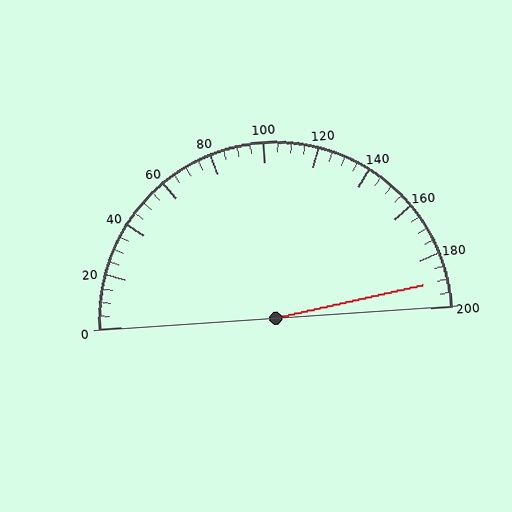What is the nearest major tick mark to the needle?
The nearest major tick mark is 200.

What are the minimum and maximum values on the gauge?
The gauge ranges from 0 to 200.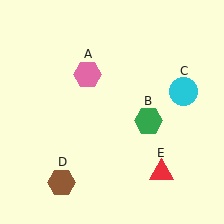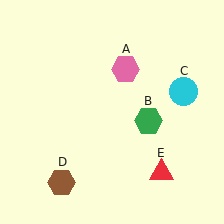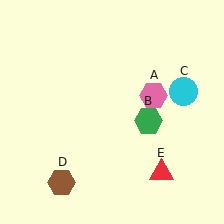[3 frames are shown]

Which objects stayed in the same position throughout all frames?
Green hexagon (object B) and cyan circle (object C) and brown hexagon (object D) and red triangle (object E) remained stationary.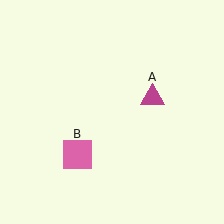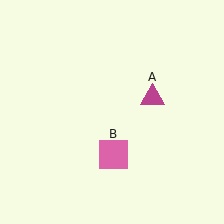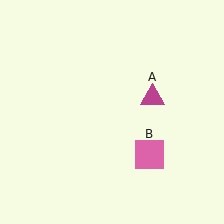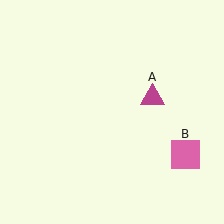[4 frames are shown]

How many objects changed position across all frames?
1 object changed position: pink square (object B).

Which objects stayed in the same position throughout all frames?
Magenta triangle (object A) remained stationary.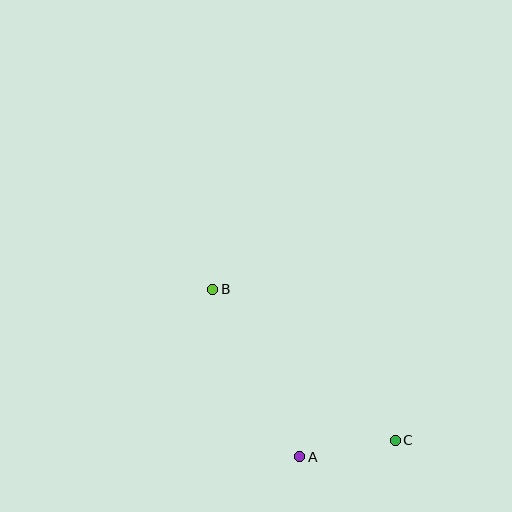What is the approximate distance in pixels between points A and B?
The distance between A and B is approximately 189 pixels.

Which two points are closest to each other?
Points A and C are closest to each other.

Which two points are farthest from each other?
Points B and C are farthest from each other.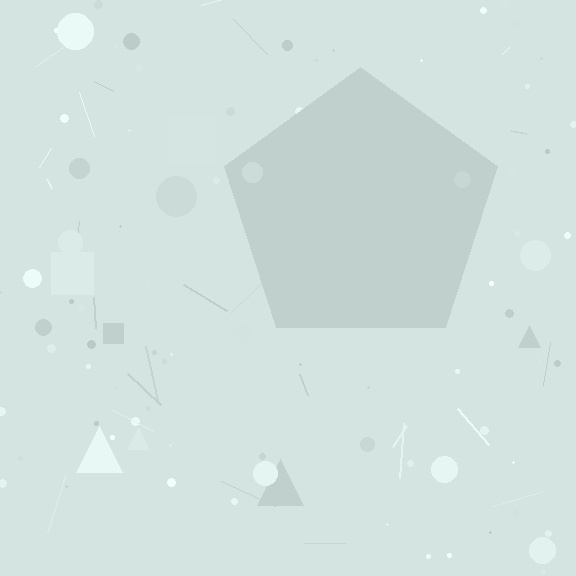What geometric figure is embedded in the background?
A pentagon is embedded in the background.